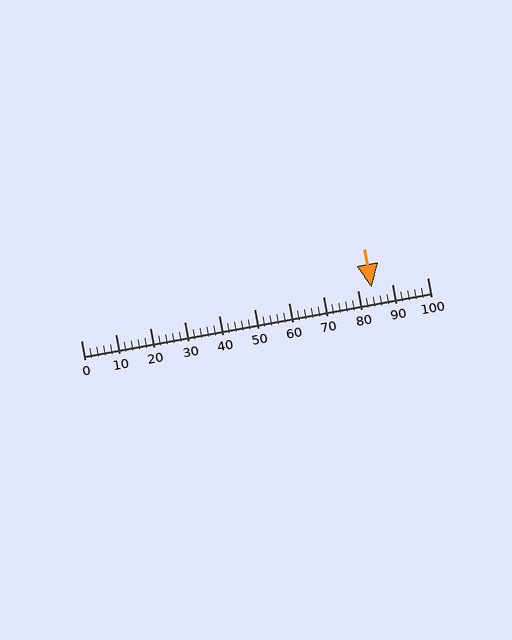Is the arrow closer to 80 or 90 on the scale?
The arrow is closer to 80.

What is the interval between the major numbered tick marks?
The major tick marks are spaced 10 units apart.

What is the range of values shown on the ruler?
The ruler shows values from 0 to 100.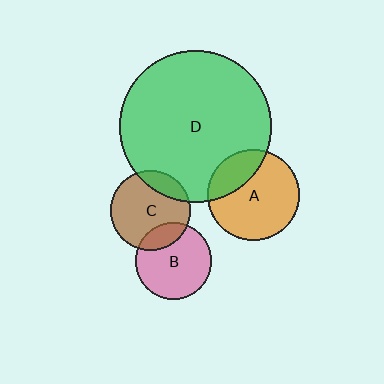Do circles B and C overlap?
Yes.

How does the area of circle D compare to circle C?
Approximately 3.7 times.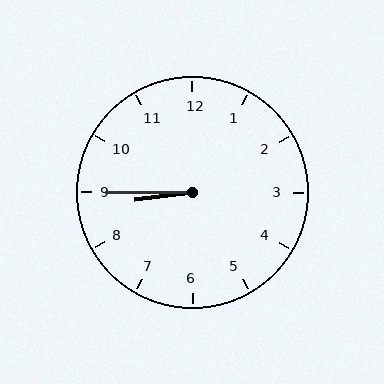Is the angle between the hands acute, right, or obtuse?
It is acute.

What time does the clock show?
8:45.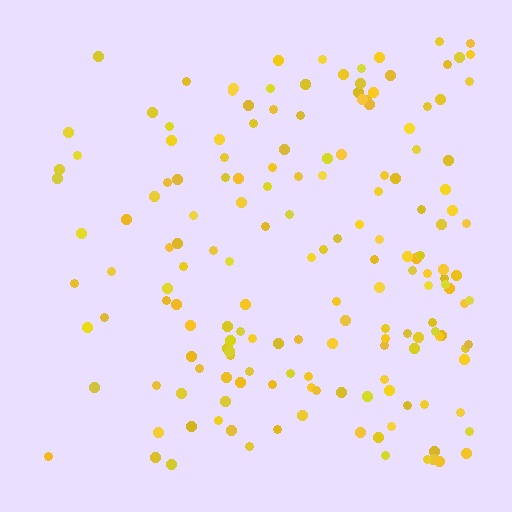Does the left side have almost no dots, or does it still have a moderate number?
Still a moderate number, just noticeably fewer than the right.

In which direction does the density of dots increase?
From left to right, with the right side densest.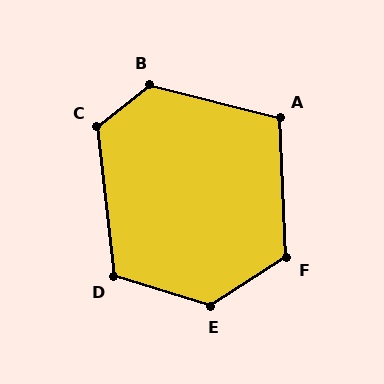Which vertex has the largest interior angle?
E, at approximately 131 degrees.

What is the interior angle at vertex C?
Approximately 122 degrees (obtuse).